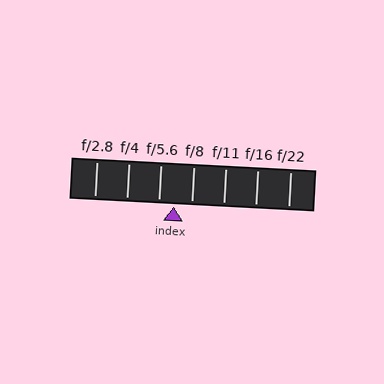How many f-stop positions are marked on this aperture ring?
There are 7 f-stop positions marked.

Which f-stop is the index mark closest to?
The index mark is closest to f/5.6.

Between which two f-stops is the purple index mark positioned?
The index mark is between f/5.6 and f/8.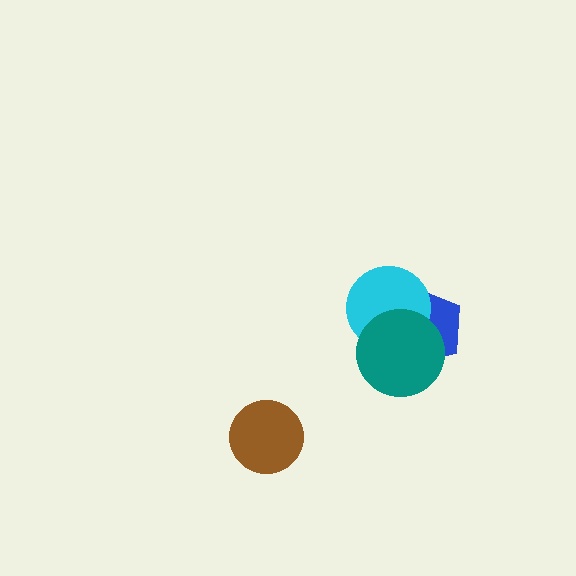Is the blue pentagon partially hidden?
Yes, it is partially covered by another shape.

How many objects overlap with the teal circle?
2 objects overlap with the teal circle.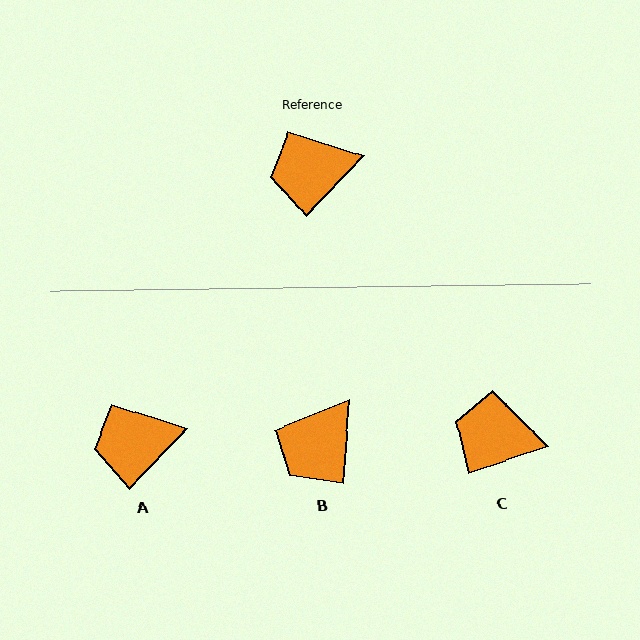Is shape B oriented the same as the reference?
No, it is off by about 39 degrees.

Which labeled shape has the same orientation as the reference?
A.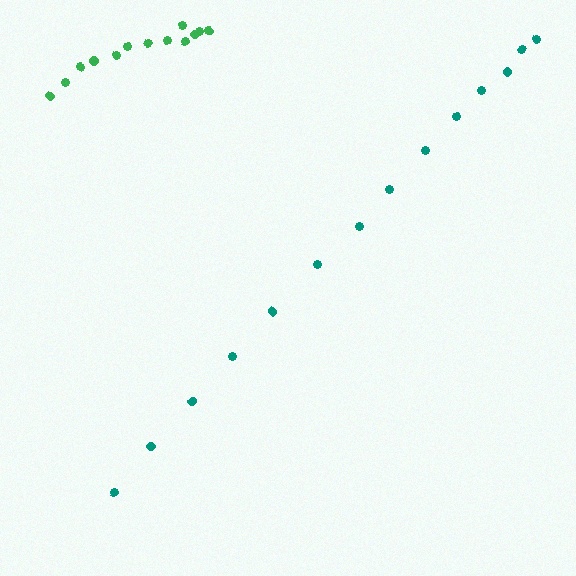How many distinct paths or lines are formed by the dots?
There are 2 distinct paths.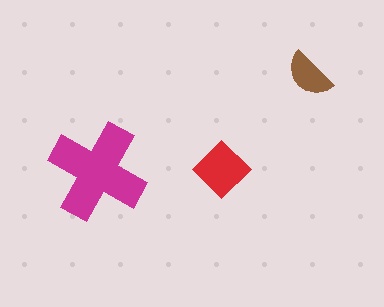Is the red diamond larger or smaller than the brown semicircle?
Larger.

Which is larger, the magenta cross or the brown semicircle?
The magenta cross.